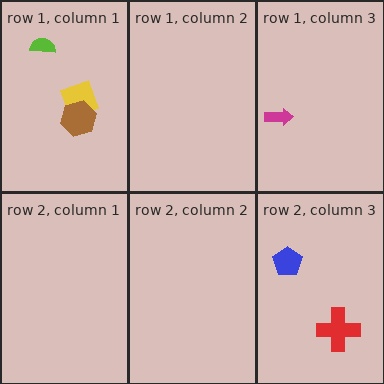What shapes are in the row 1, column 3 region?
The magenta arrow.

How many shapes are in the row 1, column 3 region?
1.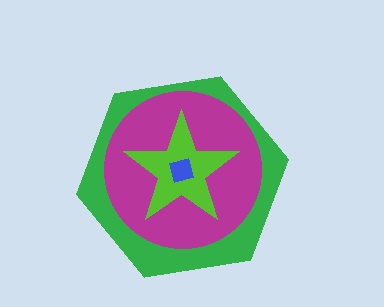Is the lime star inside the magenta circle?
Yes.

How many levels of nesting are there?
4.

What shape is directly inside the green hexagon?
The magenta circle.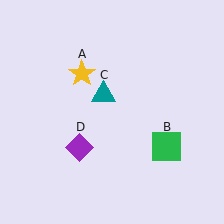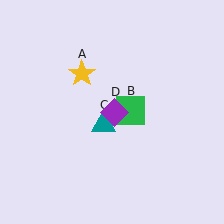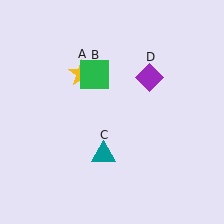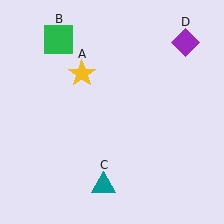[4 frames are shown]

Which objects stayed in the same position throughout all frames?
Yellow star (object A) remained stationary.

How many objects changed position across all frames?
3 objects changed position: green square (object B), teal triangle (object C), purple diamond (object D).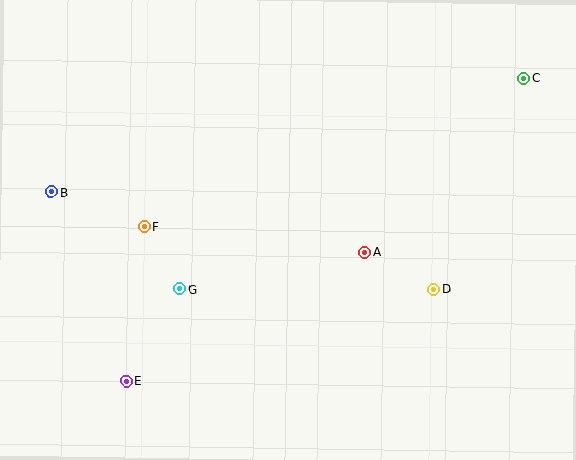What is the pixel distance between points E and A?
The distance between E and A is 271 pixels.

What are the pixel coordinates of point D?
Point D is at (434, 289).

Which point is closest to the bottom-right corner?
Point D is closest to the bottom-right corner.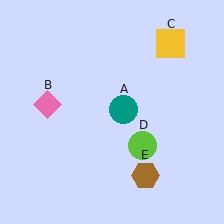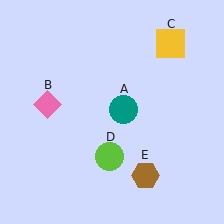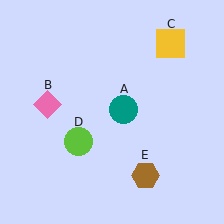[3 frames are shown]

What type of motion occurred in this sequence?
The lime circle (object D) rotated clockwise around the center of the scene.